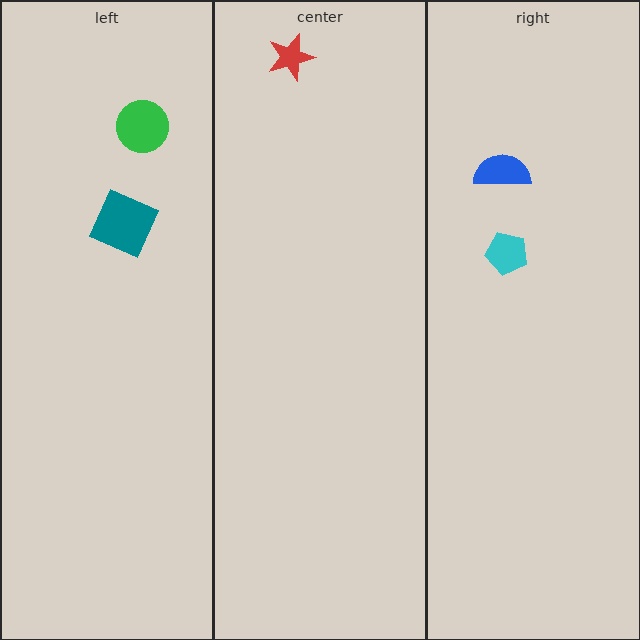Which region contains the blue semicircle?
The right region.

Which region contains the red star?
The center region.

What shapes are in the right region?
The blue semicircle, the cyan pentagon.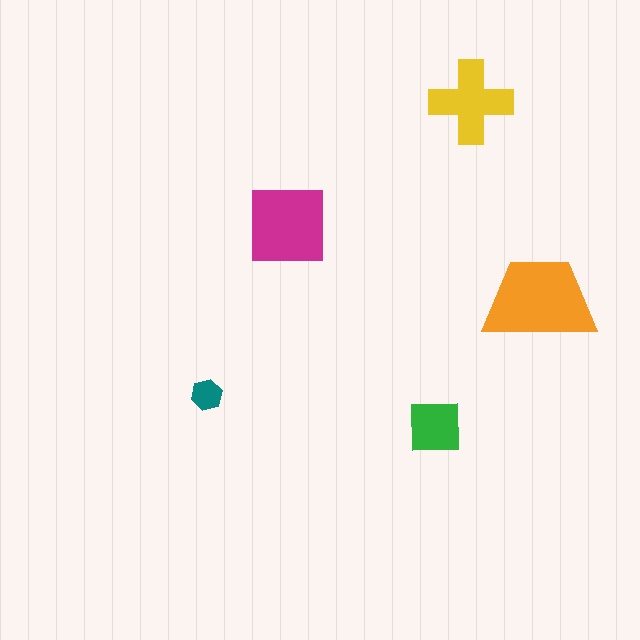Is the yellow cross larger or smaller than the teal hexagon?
Larger.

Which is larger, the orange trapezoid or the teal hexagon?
The orange trapezoid.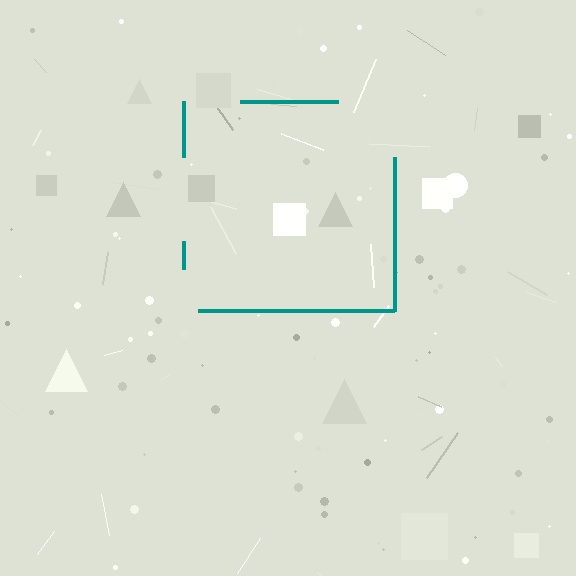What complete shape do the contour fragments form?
The contour fragments form a square.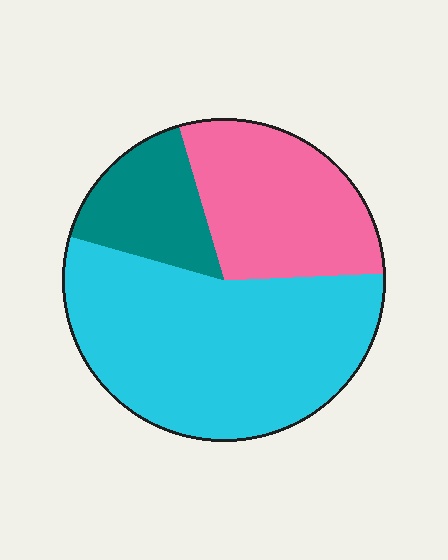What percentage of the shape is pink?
Pink takes up about one quarter (1/4) of the shape.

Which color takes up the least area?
Teal, at roughly 15%.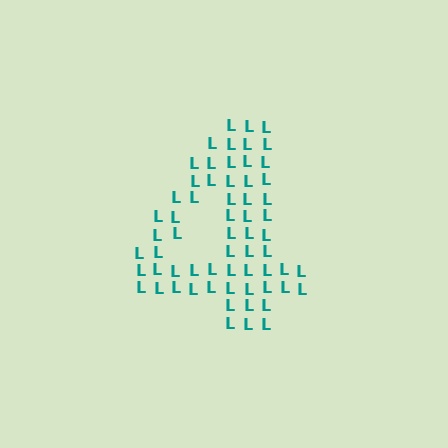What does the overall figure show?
The overall figure shows the digit 4.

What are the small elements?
The small elements are letter L's.